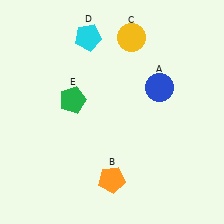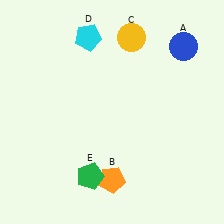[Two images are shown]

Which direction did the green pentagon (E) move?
The green pentagon (E) moved down.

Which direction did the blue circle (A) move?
The blue circle (A) moved up.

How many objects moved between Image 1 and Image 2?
2 objects moved between the two images.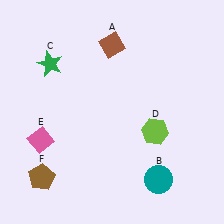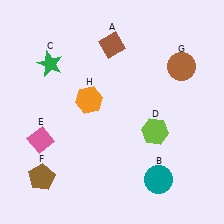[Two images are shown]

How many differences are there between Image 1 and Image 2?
There are 2 differences between the two images.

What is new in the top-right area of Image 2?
A brown circle (G) was added in the top-right area of Image 2.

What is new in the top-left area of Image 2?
An orange hexagon (H) was added in the top-left area of Image 2.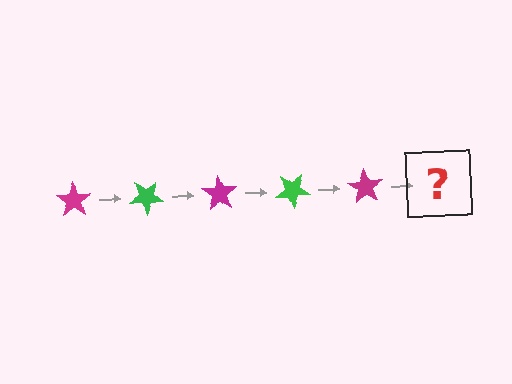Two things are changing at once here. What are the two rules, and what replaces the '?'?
The two rules are that it rotates 35 degrees each step and the color cycles through magenta and green. The '?' should be a green star, rotated 175 degrees from the start.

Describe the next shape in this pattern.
It should be a green star, rotated 175 degrees from the start.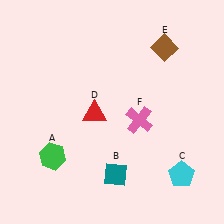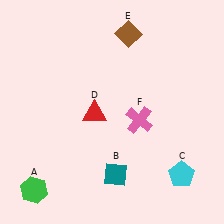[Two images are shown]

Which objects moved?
The objects that moved are: the green hexagon (A), the brown diamond (E).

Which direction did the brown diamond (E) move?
The brown diamond (E) moved left.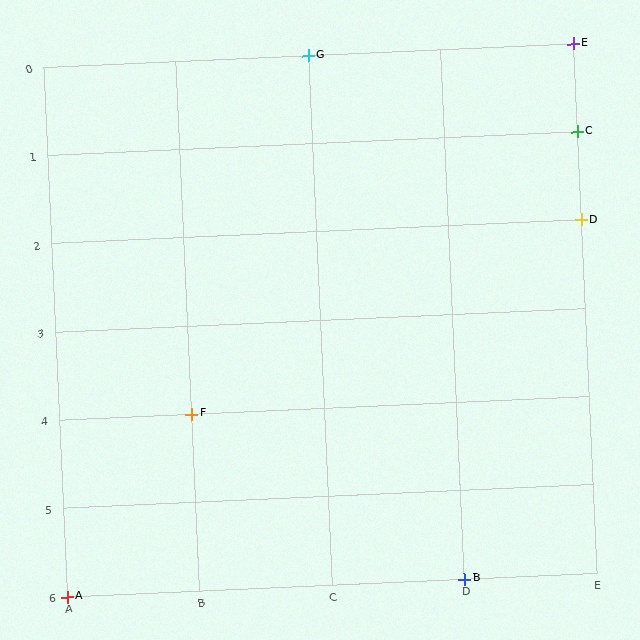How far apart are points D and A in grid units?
Points D and A are 4 columns and 4 rows apart (about 5.7 grid units diagonally).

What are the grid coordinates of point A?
Point A is at grid coordinates (A, 6).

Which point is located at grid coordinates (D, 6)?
Point B is at (D, 6).